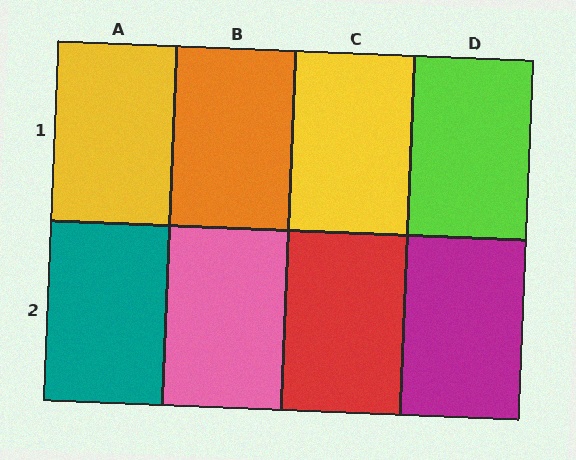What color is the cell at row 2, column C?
Red.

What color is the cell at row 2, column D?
Magenta.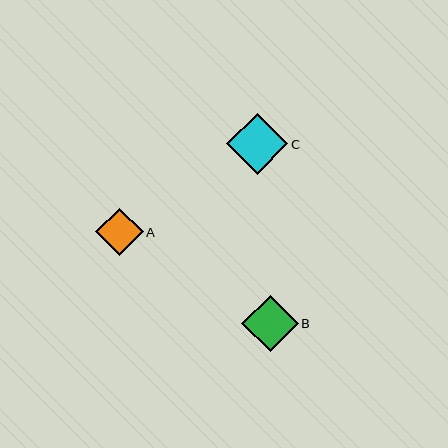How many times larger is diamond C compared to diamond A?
Diamond C is approximately 1.3 times the size of diamond A.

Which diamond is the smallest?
Diamond A is the smallest with a size of approximately 47 pixels.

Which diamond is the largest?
Diamond C is the largest with a size of approximately 61 pixels.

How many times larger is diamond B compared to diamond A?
Diamond B is approximately 1.2 times the size of diamond A.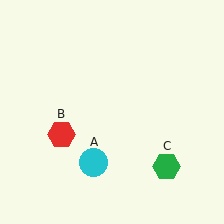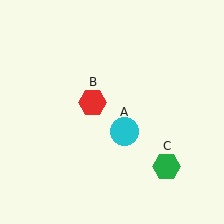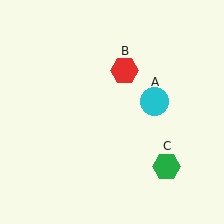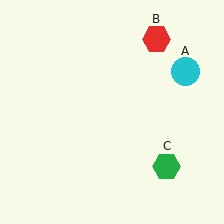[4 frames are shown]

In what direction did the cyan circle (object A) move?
The cyan circle (object A) moved up and to the right.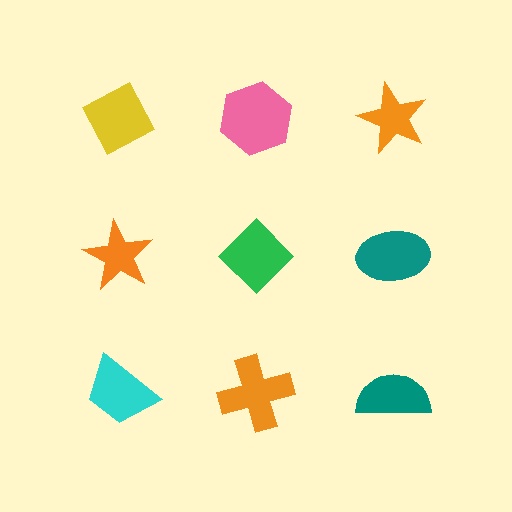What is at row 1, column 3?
An orange star.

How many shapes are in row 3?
3 shapes.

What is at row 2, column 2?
A green diamond.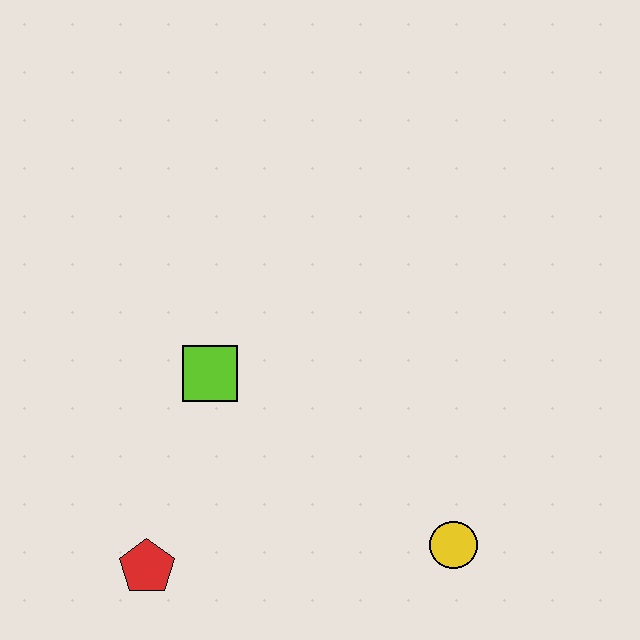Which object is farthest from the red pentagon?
The yellow circle is farthest from the red pentagon.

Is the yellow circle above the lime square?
No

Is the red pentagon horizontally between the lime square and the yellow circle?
No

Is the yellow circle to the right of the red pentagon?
Yes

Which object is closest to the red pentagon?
The lime square is closest to the red pentagon.